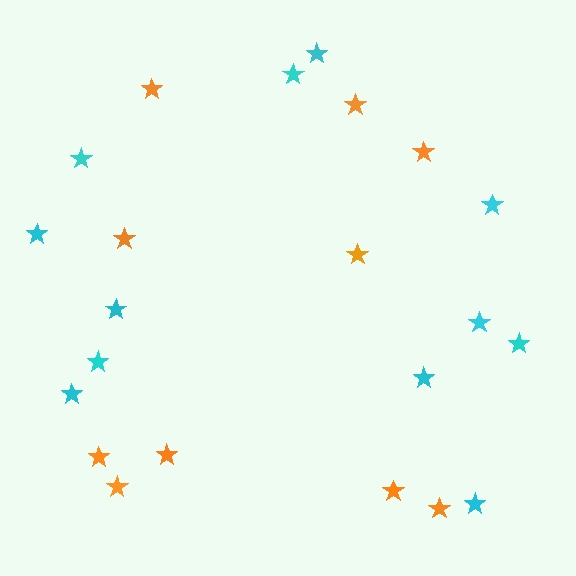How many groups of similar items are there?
There are 2 groups: one group of orange stars (10) and one group of cyan stars (12).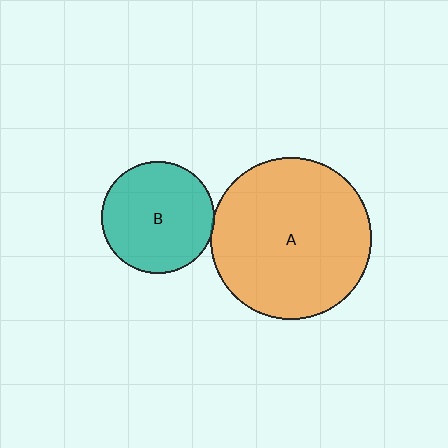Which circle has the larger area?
Circle A (orange).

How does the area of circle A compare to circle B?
Approximately 2.1 times.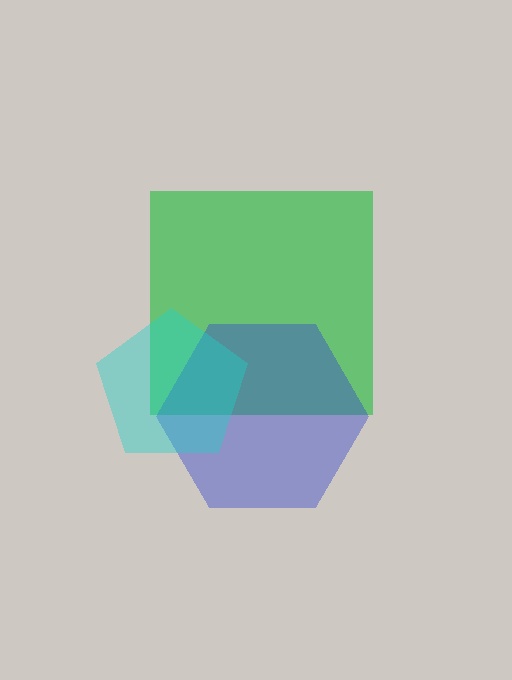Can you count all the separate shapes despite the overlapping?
Yes, there are 3 separate shapes.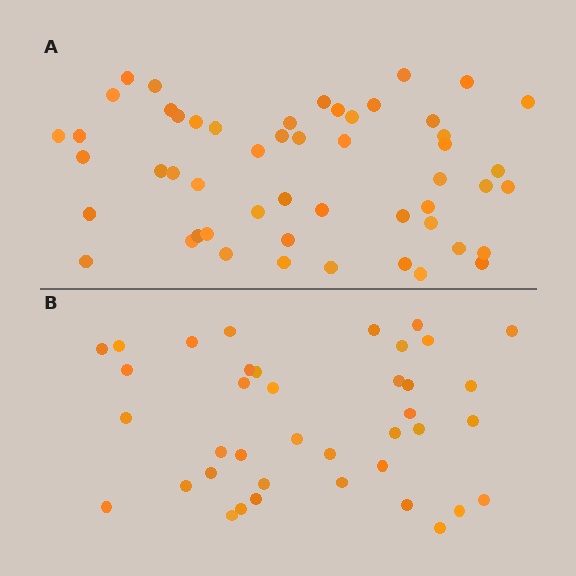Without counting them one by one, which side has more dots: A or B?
Region A (the top region) has more dots.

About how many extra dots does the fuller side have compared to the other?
Region A has approximately 15 more dots than region B.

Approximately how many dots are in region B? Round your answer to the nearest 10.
About 40 dots. (The exact count is 39, which rounds to 40.)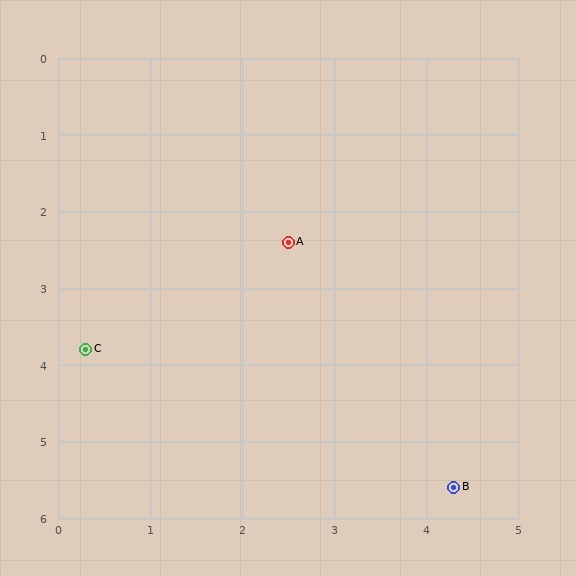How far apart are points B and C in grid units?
Points B and C are about 4.4 grid units apart.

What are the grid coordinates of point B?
Point B is at approximately (4.3, 5.6).